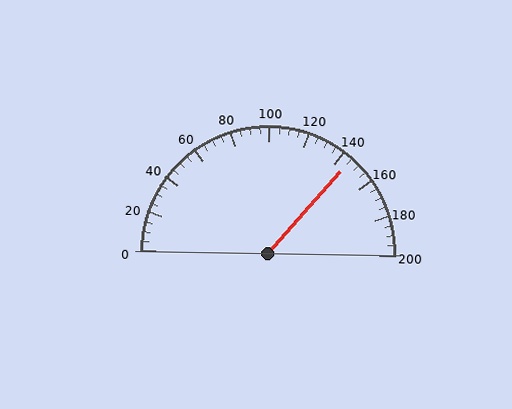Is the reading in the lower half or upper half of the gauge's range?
The reading is in the upper half of the range (0 to 200).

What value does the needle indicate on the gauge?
The needle indicates approximately 145.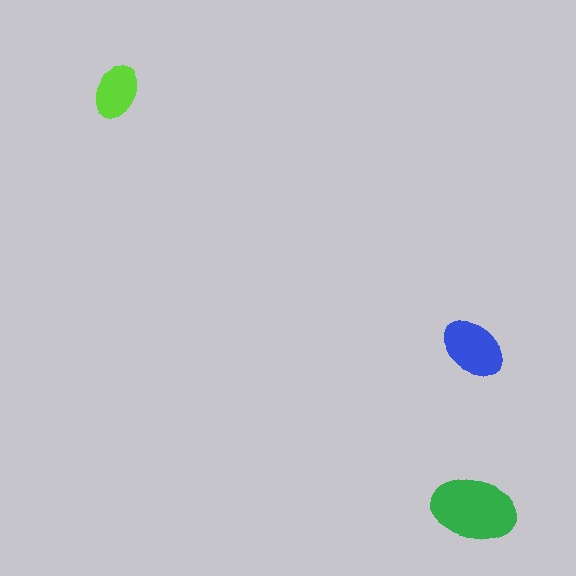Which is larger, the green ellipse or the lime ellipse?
The green one.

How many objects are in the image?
There are 3 objects in the image.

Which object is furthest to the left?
The lime ellipse is leftmost.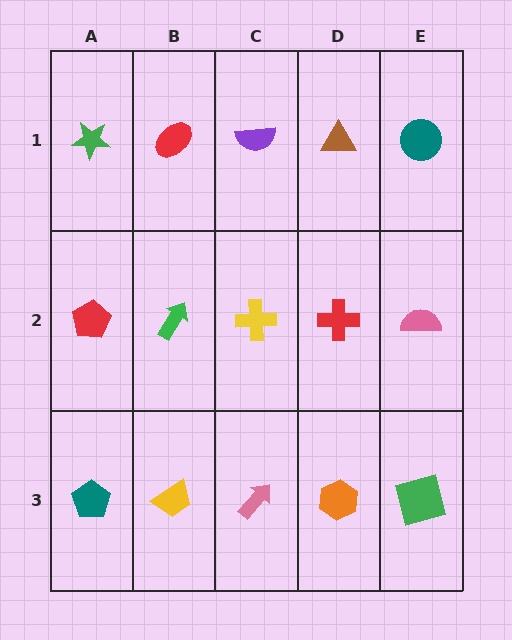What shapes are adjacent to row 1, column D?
A red cross (row 2, column D), a purple semicircle (row 1, column C), a teal circle (row 1, column E).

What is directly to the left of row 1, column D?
A purple semicircle.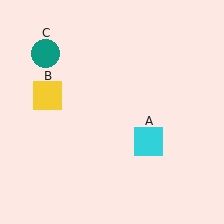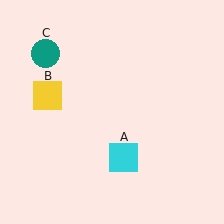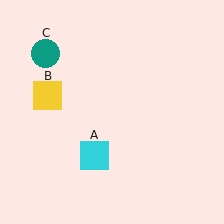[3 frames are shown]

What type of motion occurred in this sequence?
The cyan square (object A) rotated clockwise around the center of the scene.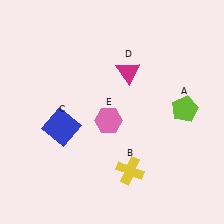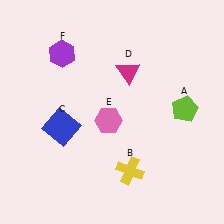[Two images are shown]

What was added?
A purple hexagon (F) was added in Image 2.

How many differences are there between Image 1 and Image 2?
There is 1 difference between the two images.